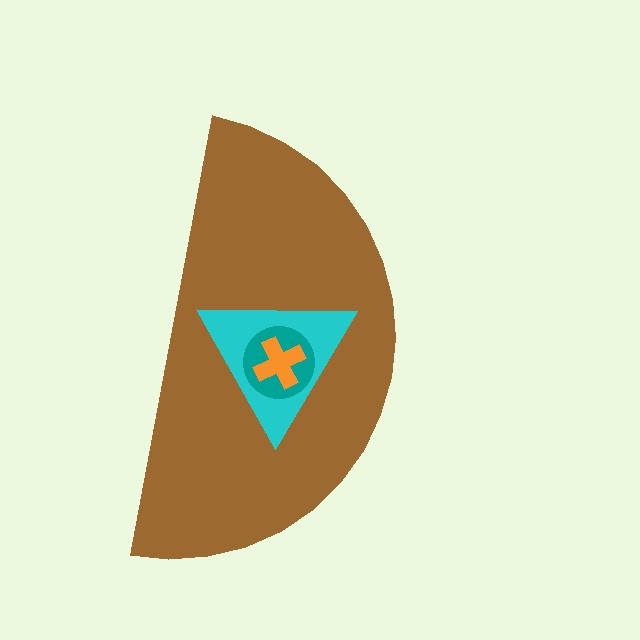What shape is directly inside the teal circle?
The orange cross.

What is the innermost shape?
The orange cross.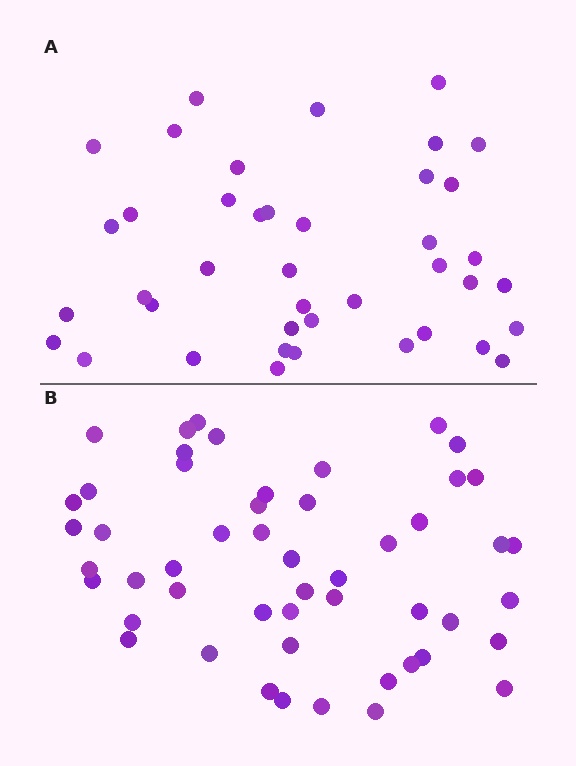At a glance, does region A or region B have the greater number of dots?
Region B (the bottom region) has more dots.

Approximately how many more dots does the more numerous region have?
Region B has roughly 10 or so more dots than region A.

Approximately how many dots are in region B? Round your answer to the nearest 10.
About 50 dots. (The exact count is 51, which rounds to 50.)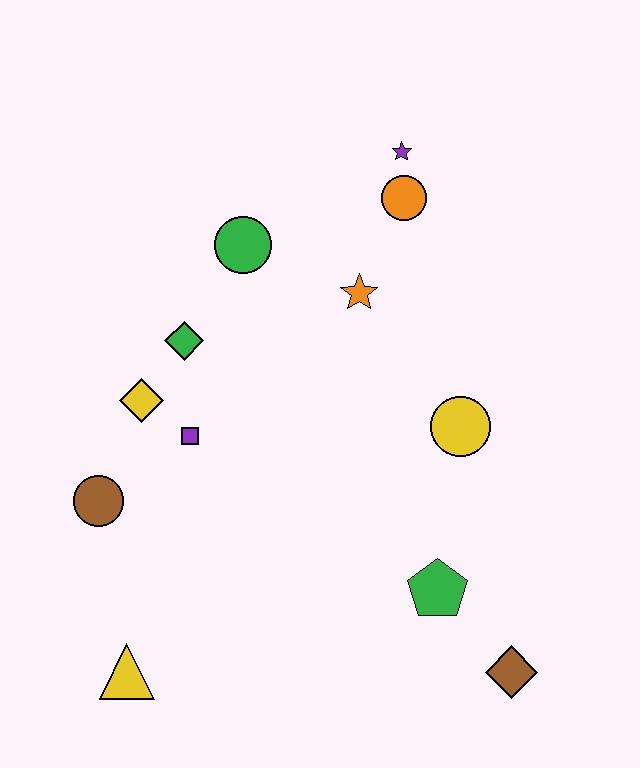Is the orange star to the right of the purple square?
Yes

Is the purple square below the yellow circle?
Yes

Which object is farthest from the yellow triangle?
The purple star is farthest from the yellow triangle.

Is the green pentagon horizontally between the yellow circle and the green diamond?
Yes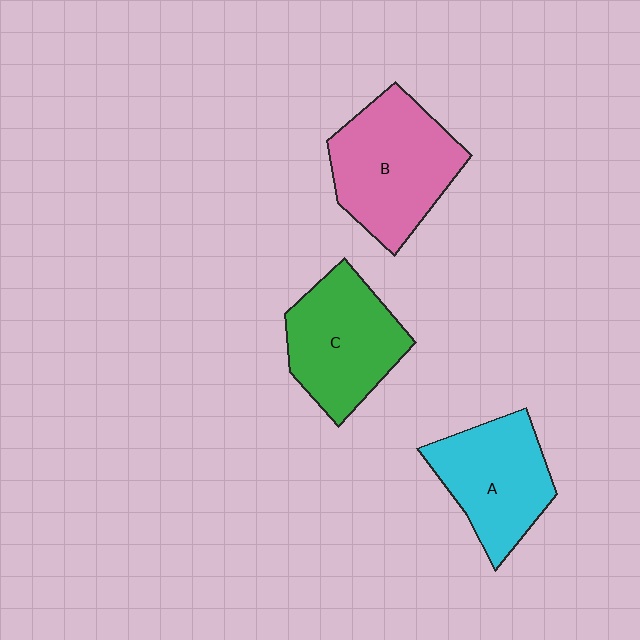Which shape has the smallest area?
Shape A (cyan).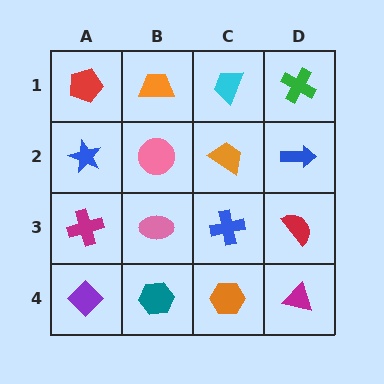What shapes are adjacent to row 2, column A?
A red pentagon (row 1, column A), a magenta cross (row 3, column A), a pink circle (row 2, column B).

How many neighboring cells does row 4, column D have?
2.